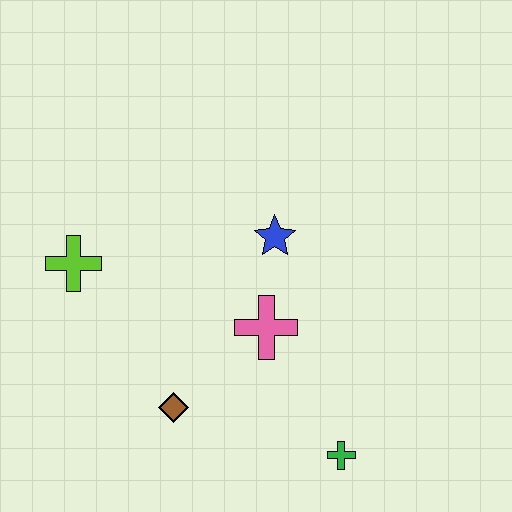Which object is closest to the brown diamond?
The pink cross is closest to the brown diamond.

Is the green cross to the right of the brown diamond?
Yes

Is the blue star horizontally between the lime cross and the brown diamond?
No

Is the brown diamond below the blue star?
Yes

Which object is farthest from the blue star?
The green cross is farthest from the blue star.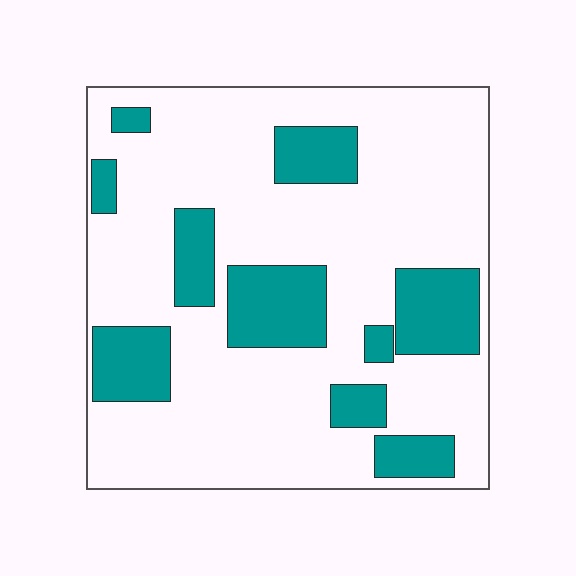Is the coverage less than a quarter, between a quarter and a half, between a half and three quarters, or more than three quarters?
Less than a quarter.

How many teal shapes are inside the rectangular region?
10.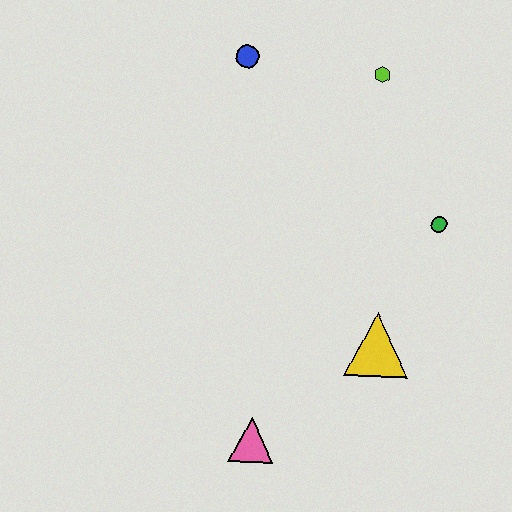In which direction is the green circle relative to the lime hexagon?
The green circle is below the lime hexagon.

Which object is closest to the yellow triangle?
The green circle is closest to the yellow triangle.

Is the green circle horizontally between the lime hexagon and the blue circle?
No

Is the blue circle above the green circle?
Yes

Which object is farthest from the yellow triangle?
The blue circle is farthest from the yellow triangle.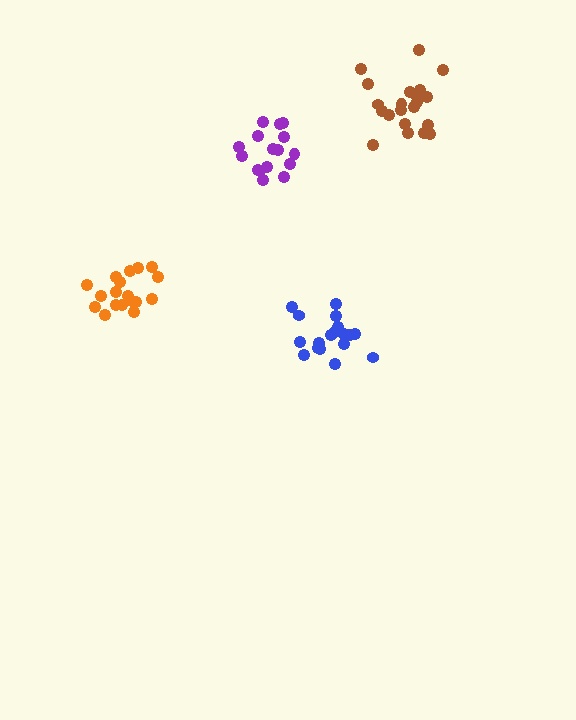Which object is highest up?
The brown cluster is topmost.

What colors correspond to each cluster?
The clusters are colored: orange, purple, blue, brown.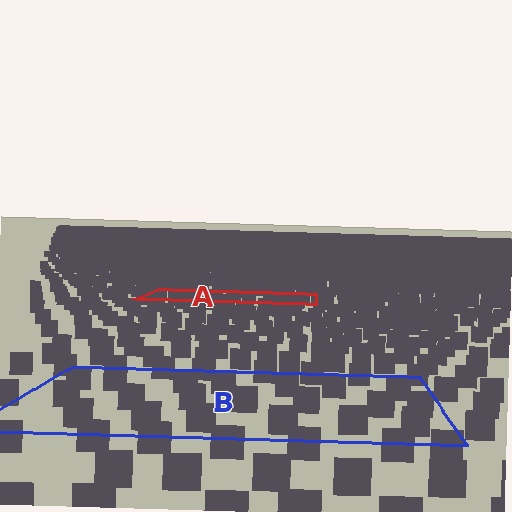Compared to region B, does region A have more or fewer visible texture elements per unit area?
Region A has more texture elements per unit area — they are packed more densely because it is farther away.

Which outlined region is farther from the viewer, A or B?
Region A is farther from the viewer — the texture elements inside it appear smaller and more densely packed.